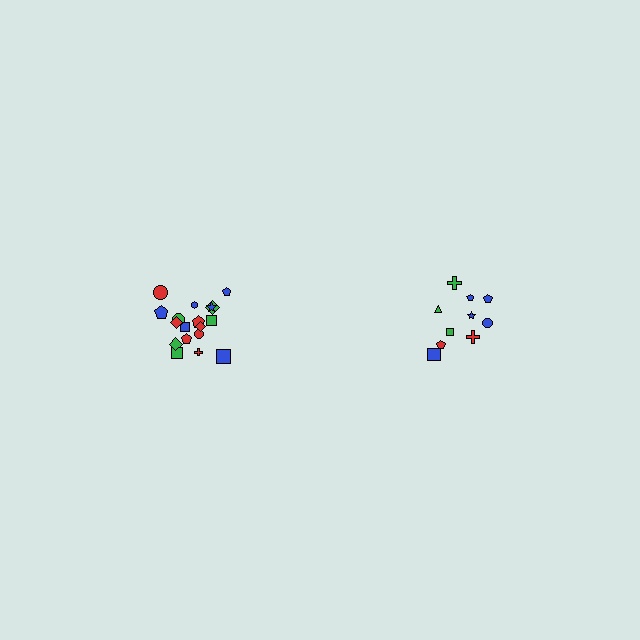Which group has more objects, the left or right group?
The left group.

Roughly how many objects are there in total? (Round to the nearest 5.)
Roughly 30 objects in total.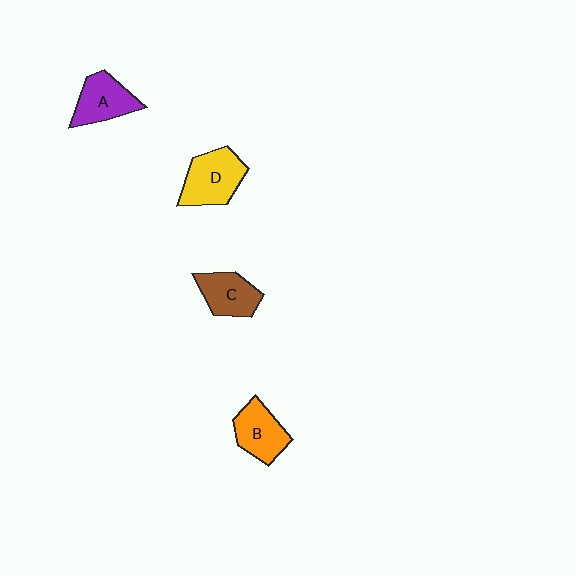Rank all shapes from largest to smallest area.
From largest to smallest: D (yellow), A (purple), B (orange), C (brown).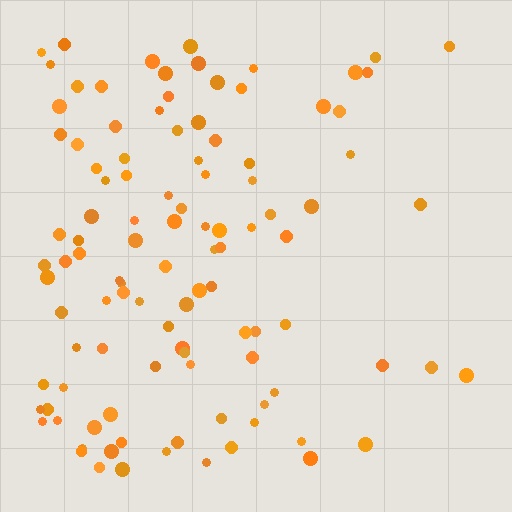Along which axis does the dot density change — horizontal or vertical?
Horizontal.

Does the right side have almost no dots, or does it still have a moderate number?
Still a moderate number, just noticeably fewer than the left.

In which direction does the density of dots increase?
From right to left, with the left side densest.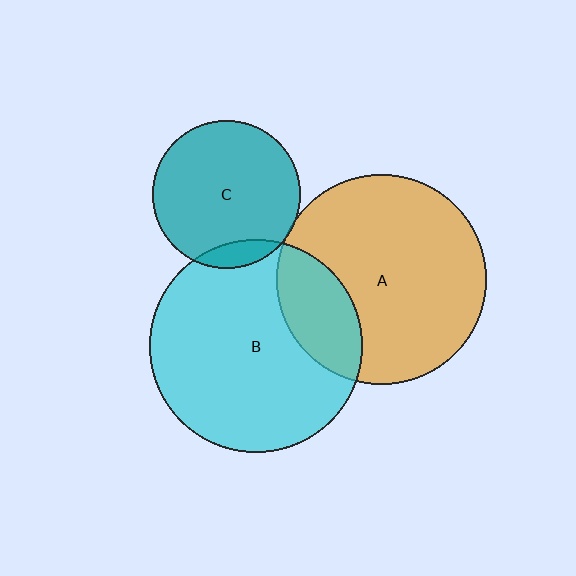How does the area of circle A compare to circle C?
Approximately 2.0 times.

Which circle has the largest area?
Circle B (cyan).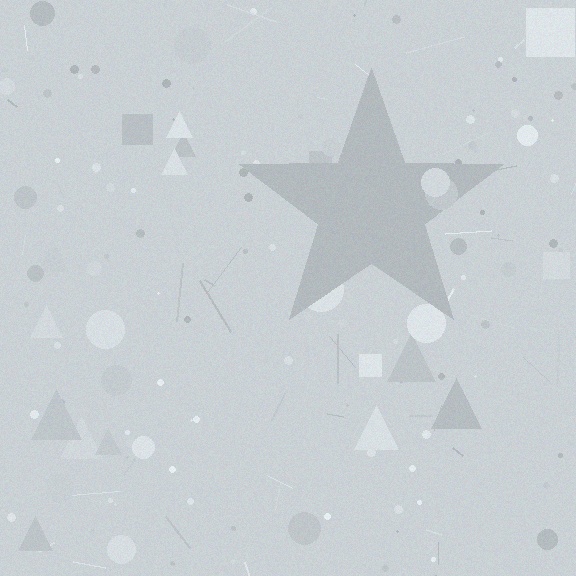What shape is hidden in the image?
A star is hidden in the image.